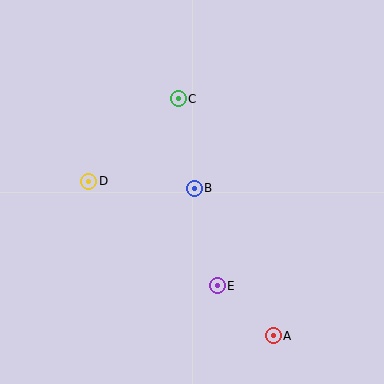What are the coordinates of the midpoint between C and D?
The midpoint between C and D is at (133, 140).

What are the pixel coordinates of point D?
Point D is at (89, 181).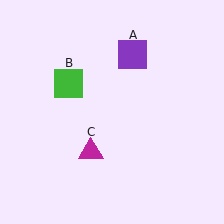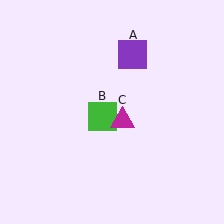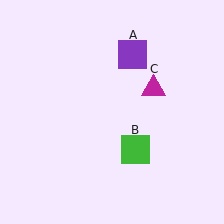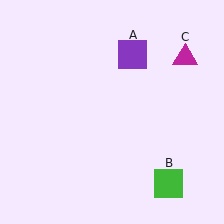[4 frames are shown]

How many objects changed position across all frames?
2 objects changed position: green square (object B), magenta triangle (object C).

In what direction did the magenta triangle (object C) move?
The magenta triangle (object C) moved up and to the right.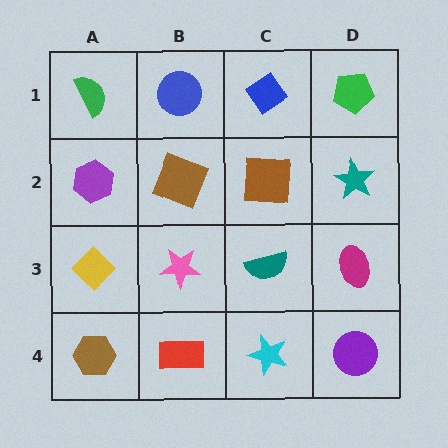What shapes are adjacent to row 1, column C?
A brown square (row 2, column C), a blue circle (row 1, column B), a green pentagon (row 1, column D).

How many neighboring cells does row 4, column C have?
3.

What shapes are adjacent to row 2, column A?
A green semicircle (row 1, column A), a yellow diamond (row 3, column A), a brown square (row 2, column B).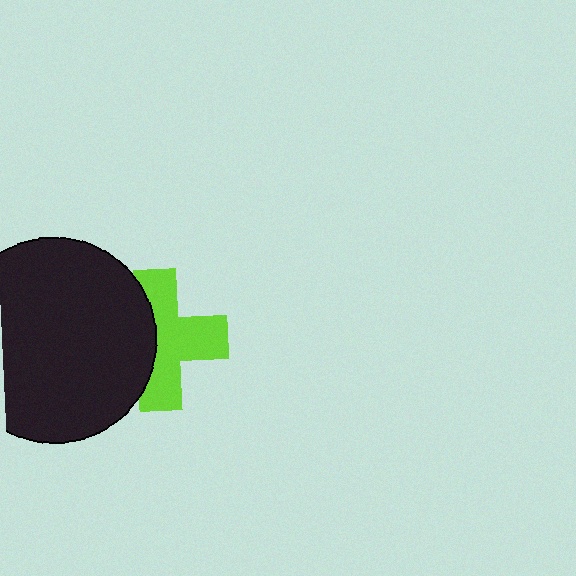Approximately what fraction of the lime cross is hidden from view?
Roughly 38% of the lime cross is hidden behind the black circle.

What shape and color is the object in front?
The object in front is a black circle.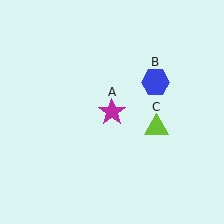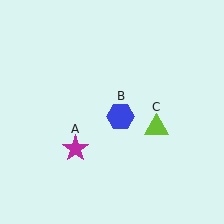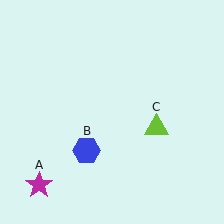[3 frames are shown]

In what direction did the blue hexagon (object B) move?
The blue hexagon (object B) moved down and to the left.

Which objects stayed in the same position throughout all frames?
Lime triangle (object C) remained stationary.